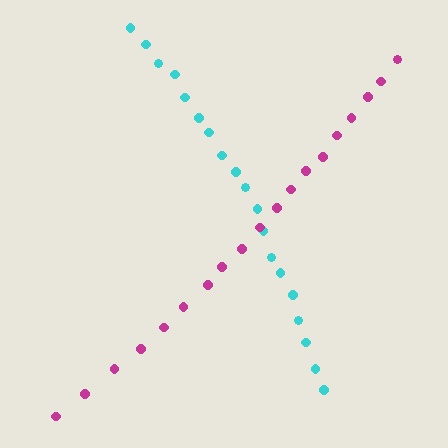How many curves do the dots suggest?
There are 2 distinct paths.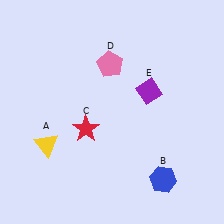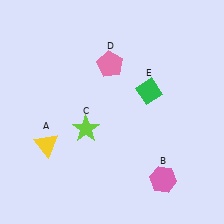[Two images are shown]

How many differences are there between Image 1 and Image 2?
There are 3 differences between the two images.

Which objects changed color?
B changed from blue to pink. C changed from red to lime. E changed from purple to green.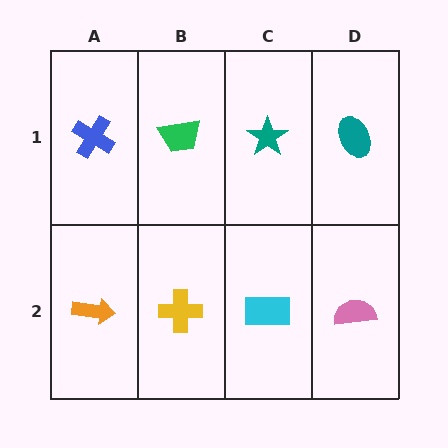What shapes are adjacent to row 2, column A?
A blue cross (row 1, column A), a yellow cross (row 2, column B).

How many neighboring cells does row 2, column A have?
2.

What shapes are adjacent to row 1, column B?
A yellow cross (row 2, column B), a blue cross (row 1, column A), a teal star (row 1, column C).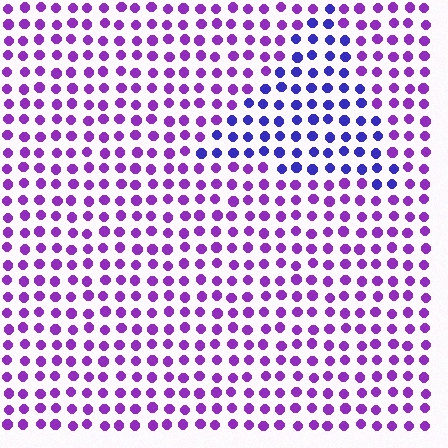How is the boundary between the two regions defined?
The boundary is defined purely by a slight shift in hue (about 38 degrees). Spacing, size, and orientation are identical on both sides.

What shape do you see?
I see a triangle.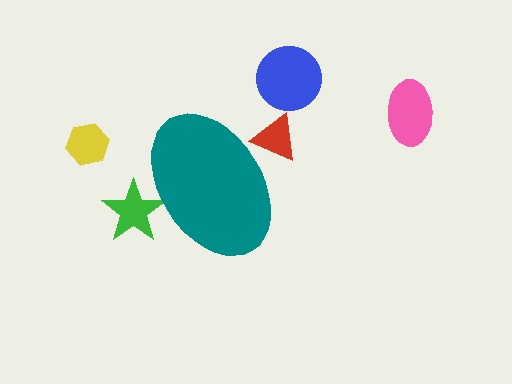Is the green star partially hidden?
Yes, the green star is partially hidden behind the teal ellipse.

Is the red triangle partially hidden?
Yes, the red triangle is partially hidden behind the teal ellipse.